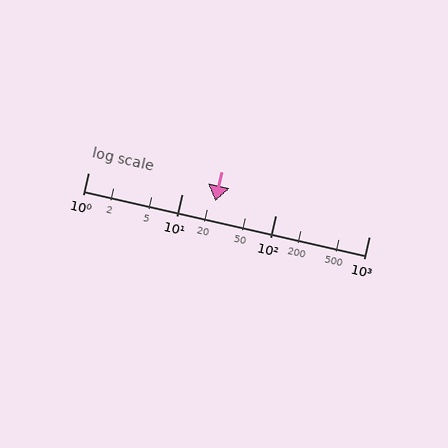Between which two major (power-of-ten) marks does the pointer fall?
The pointer is between 10 and 100.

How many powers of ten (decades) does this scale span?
The scale spans 3 decades, from 1 to 1000.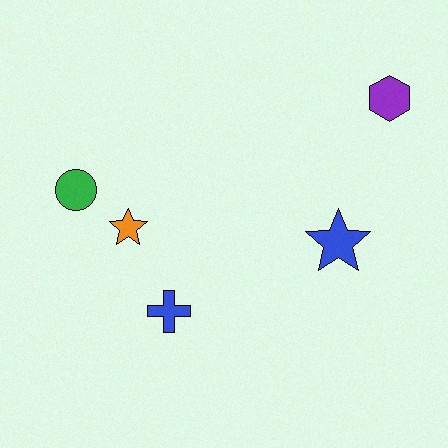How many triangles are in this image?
There are no triangles.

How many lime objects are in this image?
There are no lime objects.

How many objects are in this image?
There are 5 objects.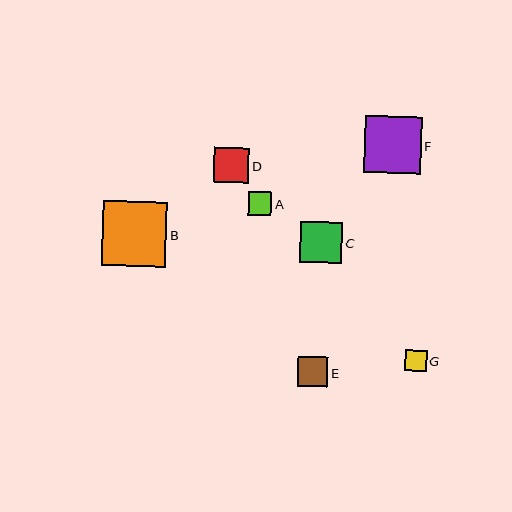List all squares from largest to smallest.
From largest to smallest: B, F, C, D, E, A, G.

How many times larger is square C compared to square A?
Square C is approximately 1.8 times the size of square A.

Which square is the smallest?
Square G is the smallest with a size of approximately 21 pixels.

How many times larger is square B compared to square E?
Square B is approximately 2.1 times the size of square E.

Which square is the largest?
Square B is the largest with a size of approximately 64 pixels.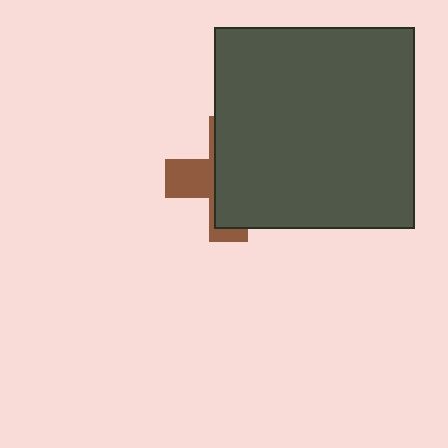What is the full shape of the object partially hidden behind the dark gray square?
The partially hidden object is a brown cross.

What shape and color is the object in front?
The object in front is a dark gray square.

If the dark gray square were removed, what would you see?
You would see the complete brown cross.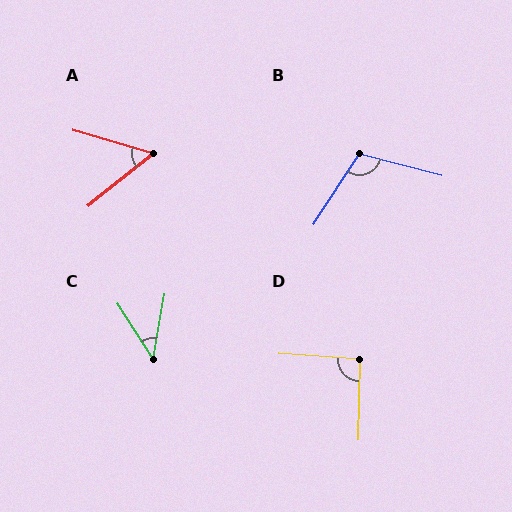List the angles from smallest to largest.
C (43°), A (55°), D (93°), B (108°).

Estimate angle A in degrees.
Approximately 55 degrees.